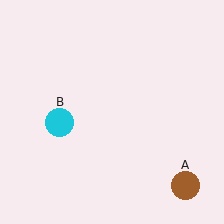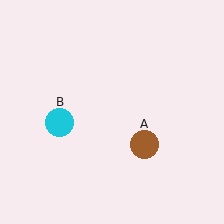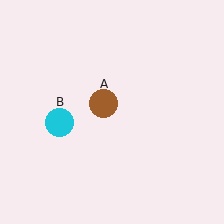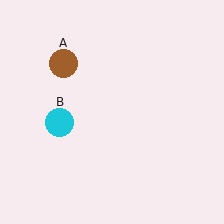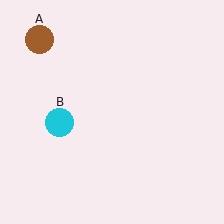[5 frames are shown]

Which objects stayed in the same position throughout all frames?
Cyan circle (object B) remained stationary.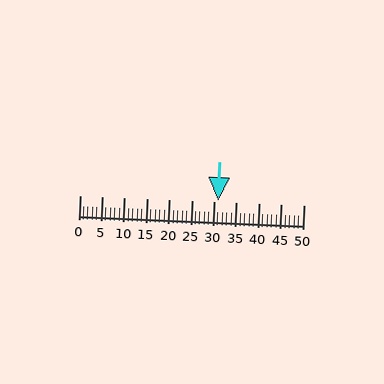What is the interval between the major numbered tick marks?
The major tick marks are spaced 5 units apart.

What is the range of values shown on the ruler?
The ruler shows values from 0 to 50.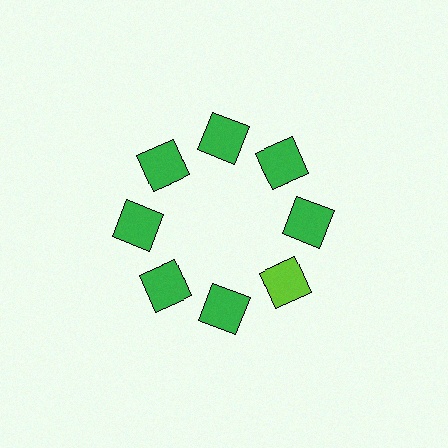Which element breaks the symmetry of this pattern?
The lime square at roughly the 4 o'clock position breaks the symmetry. All other shapes are green squares.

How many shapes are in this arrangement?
There are 8 shapes arranged in a ring pattern.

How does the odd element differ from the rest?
It has a different color: lime instead of green.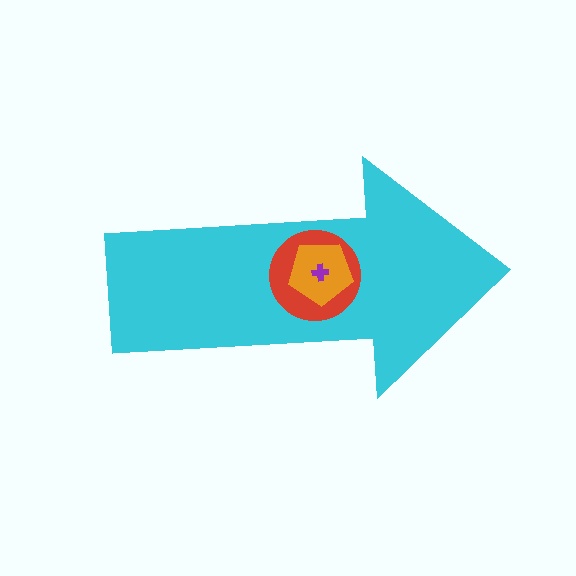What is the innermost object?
The purple cross.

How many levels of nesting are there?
4.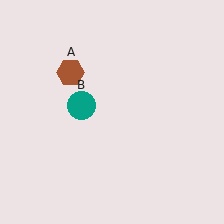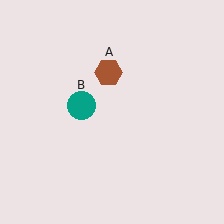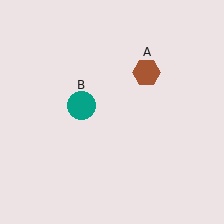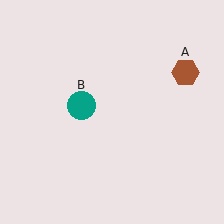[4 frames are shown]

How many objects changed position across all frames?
1 object changed position: brown hexagon (object A).